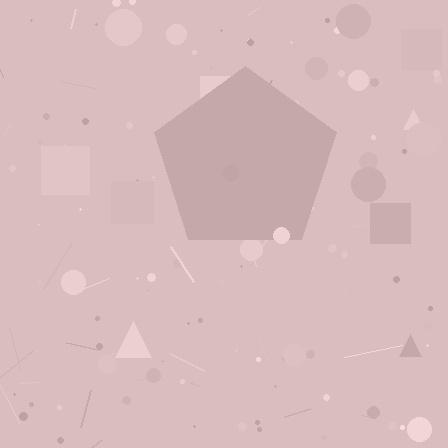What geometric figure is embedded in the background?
A pentagon is embedded in the background.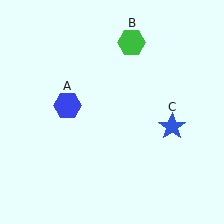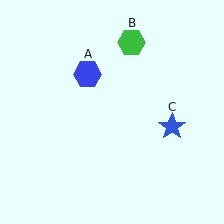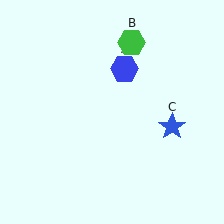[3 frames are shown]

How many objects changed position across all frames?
1 object changed position: blue hexagon (object A).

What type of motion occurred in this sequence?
The blue hexagon (object A) rotated clockwise around the center of the scene.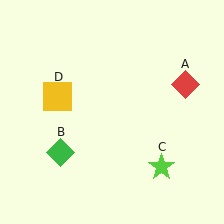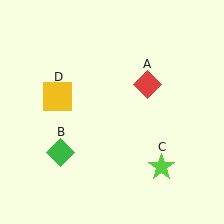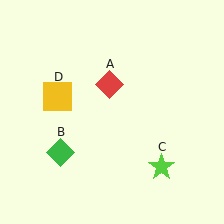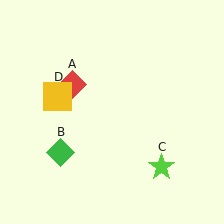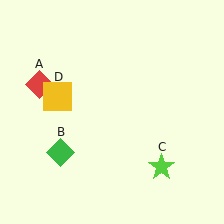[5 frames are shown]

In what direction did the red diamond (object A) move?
The red diamond (object A) moved left.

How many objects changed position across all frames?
1 object changed position: red diamond (object A).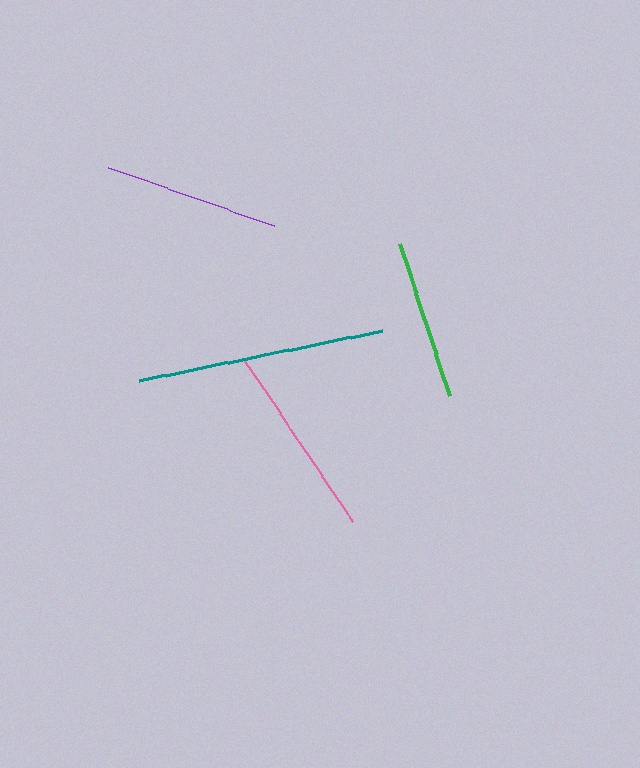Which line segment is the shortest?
The green line is the shortest at approximately 160 pixels.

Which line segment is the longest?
The teal line is the longest at approximately 248 pixels.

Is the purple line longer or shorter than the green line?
The purple line is longer than the green line.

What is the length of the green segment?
The green segment is approximately 160 pixels long.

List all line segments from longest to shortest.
From longest to shortest: teal, pink, purple, green.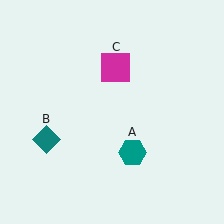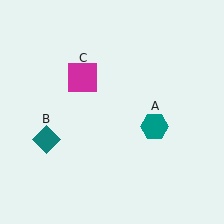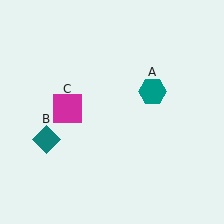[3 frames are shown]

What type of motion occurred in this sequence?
The teal hexagon (object A), magenta square (object C) rotated counterclockwise around the center of the scene.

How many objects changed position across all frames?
2 objects changed position: teal hexagon (object A), magenta square (object C).